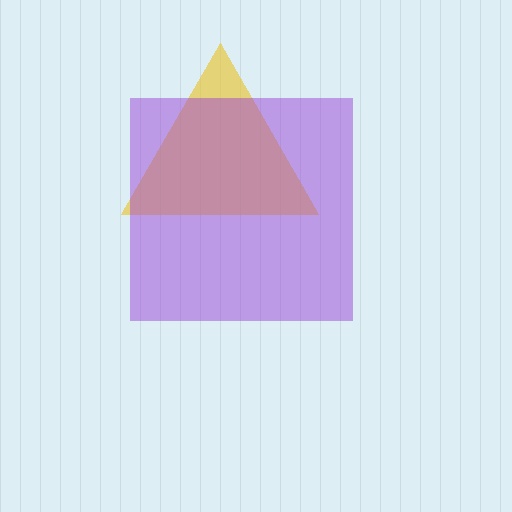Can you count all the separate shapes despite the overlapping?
Yes, there are 2 separate shapes.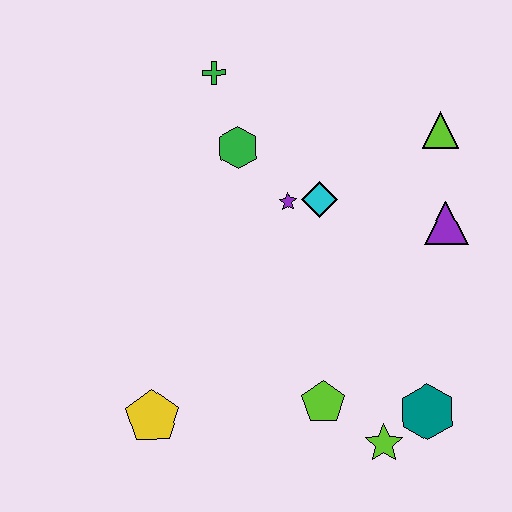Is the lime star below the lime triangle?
Yes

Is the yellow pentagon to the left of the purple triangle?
Yes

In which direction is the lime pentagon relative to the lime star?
The lime pentagon is to the left of the lime star.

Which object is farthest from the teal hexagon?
The green cross is farthest from the teal hexagon.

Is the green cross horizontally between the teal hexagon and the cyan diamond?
No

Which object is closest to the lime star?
The teal hexagon is closest to the lime star.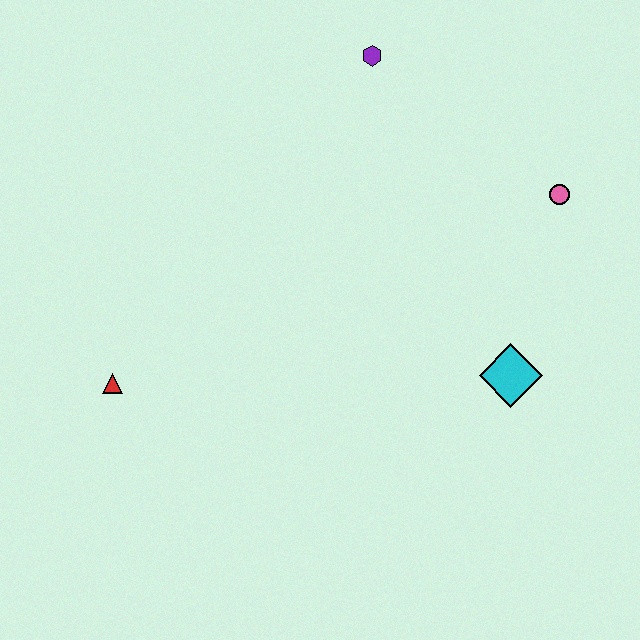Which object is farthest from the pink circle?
The red triangle is farthest from the pink circle.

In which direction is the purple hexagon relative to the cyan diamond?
The purple hexagon is above the cyan diamond.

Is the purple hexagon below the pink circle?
No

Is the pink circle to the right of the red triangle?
Yes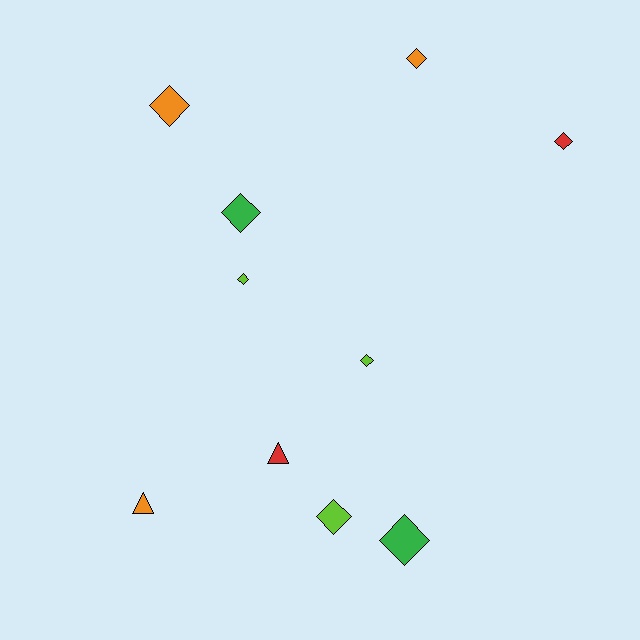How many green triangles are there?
There are no green triangles.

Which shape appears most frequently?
Diamond, with 8 objects.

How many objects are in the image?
There are 10 objects.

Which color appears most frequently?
Orange, with 3 objects.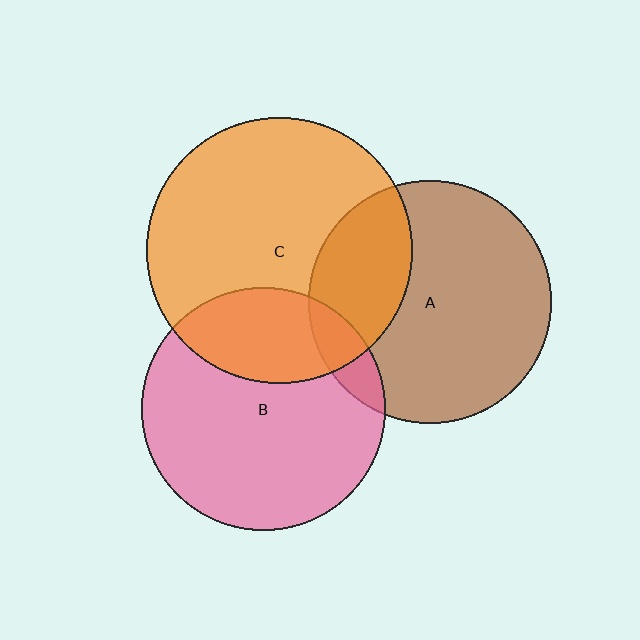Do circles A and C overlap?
Yes.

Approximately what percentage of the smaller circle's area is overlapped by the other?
Approximately 30%.